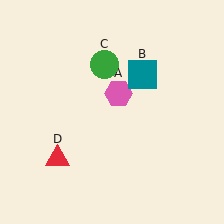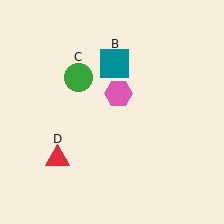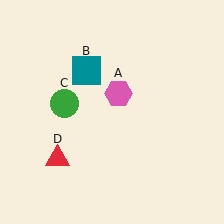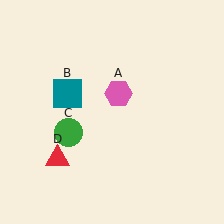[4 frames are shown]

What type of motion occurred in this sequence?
The teal square (object B), green circle (object C) rotated counterclockwise around the center of the scene.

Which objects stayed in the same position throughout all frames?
Pink hexagon (object A) and red triangle (object D) remained stationary.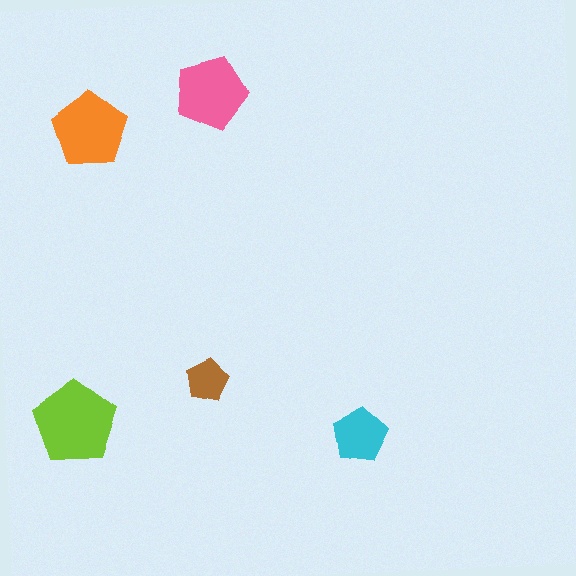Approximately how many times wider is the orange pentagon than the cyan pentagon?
About 1.5 times wider.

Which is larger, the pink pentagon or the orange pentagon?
The orange one.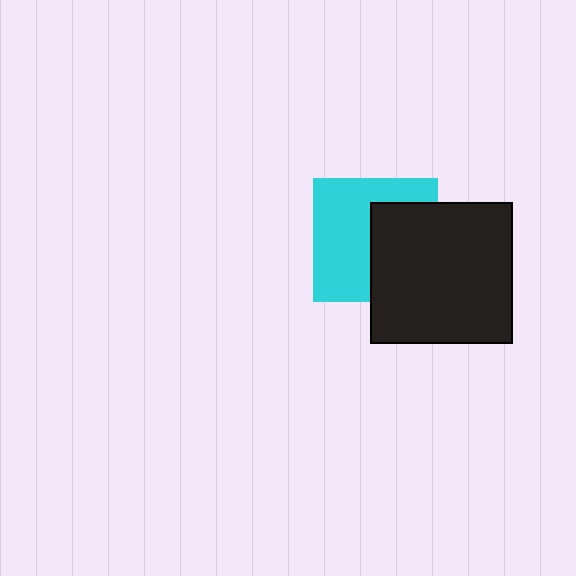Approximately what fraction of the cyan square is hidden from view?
Roughly 44% of the cyan square is hidden behind the black square.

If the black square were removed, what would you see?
You would see the complete cyan square.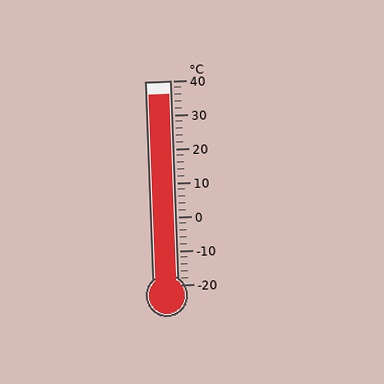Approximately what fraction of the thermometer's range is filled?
The thermometer is filled to approximately 95% of its range.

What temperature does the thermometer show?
The thermometer shows approximately 36°C.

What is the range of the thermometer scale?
The thermometer scale ranges from -20°C to 40°C.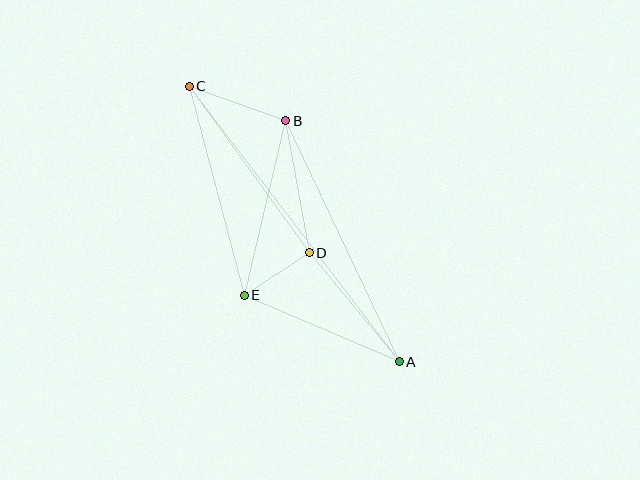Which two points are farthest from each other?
Points A and C are farthest from each other.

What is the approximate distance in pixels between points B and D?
The distance between B and D is approximately 134 pixels.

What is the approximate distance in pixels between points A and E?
The distance between A and E is approximately 168 pixels.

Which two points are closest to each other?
Points D and E are closest to each other.